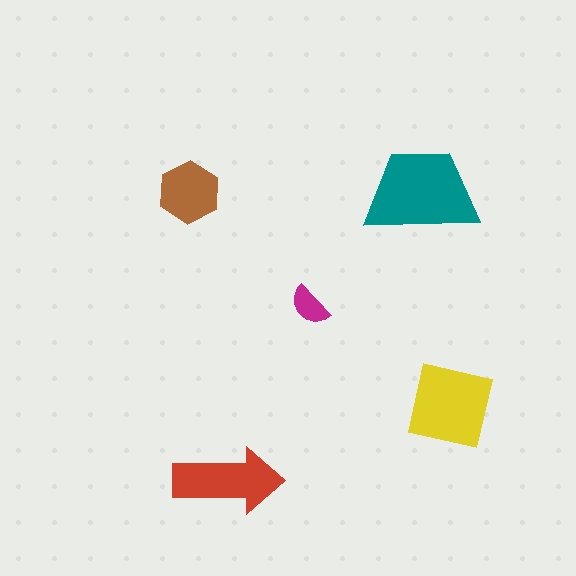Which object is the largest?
The teal trapezoid.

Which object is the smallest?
The magenta semicircle.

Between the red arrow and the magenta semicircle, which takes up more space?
The red arrow.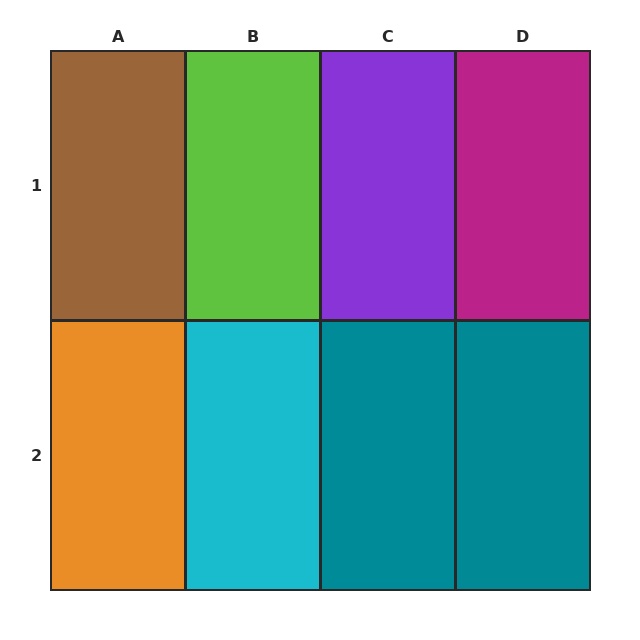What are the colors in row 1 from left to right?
Brown, lime, purple, magenta.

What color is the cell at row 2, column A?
Orange.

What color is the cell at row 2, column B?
Cyan.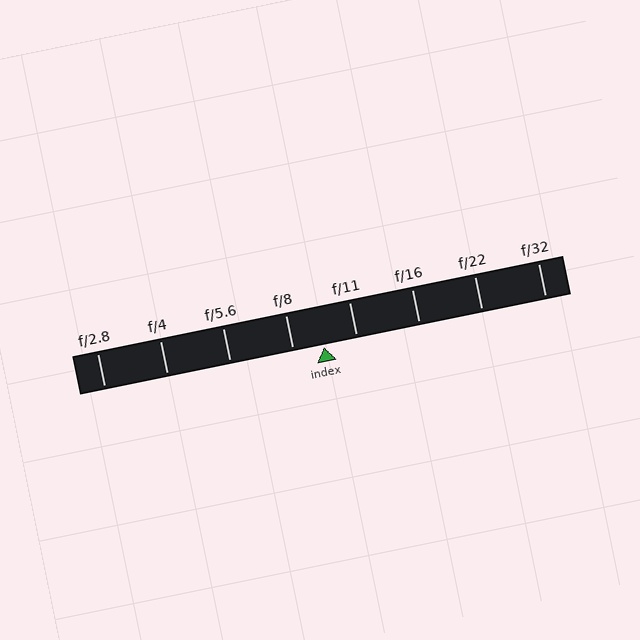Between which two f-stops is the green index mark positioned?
The index mark is between f/8 and f/11.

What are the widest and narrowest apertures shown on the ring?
The widest aperture shown is f/2.8 and the narrowest is f/32.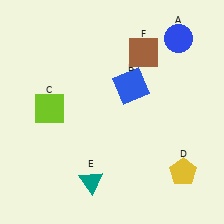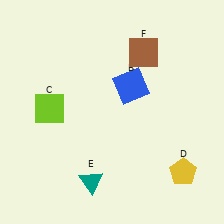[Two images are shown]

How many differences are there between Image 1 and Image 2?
There is 1 difference between the two images.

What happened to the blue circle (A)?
The blue circle (A) was removed in Image 2. It was in the top-right area of Image 1.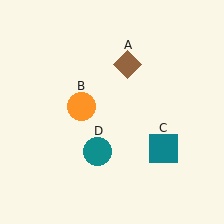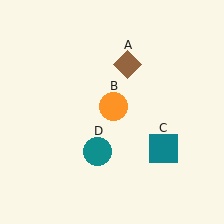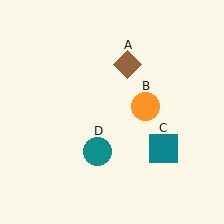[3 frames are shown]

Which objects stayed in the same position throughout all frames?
Brown diamond (object A) and teal square (object C) and teal circle (object D) remained stationary.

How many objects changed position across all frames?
1 object changed position: orange circle (object B).